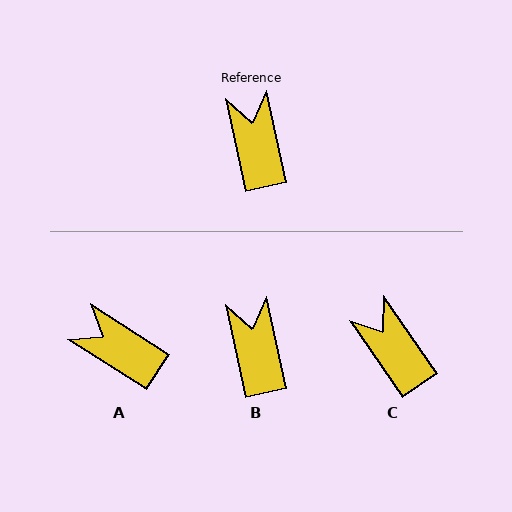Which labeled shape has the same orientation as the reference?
B.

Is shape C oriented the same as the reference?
No, it is off by about 23 degrees.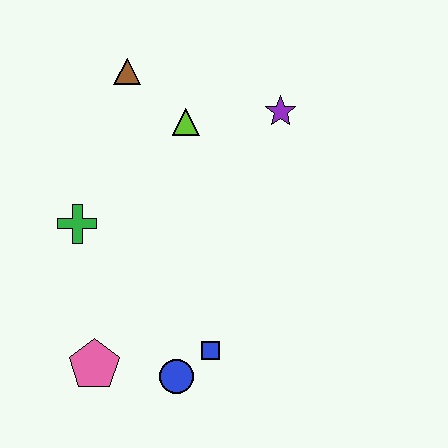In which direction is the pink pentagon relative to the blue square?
The pink pentagon is to the left of the blue square.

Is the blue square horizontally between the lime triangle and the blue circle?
No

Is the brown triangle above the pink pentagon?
Yes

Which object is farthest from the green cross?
The purple star is farthest from the green cross.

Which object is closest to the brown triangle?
The lime triangle is closest to the brown triangle.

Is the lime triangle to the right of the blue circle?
Yes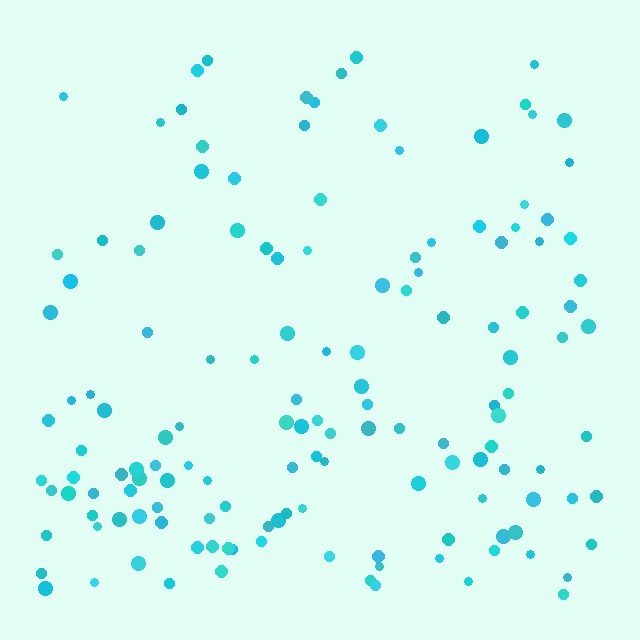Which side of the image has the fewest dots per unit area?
The top.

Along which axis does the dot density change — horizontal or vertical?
Vertical.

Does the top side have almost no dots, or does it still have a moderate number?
Still a moderate number, just noticeably fewer than the bottom.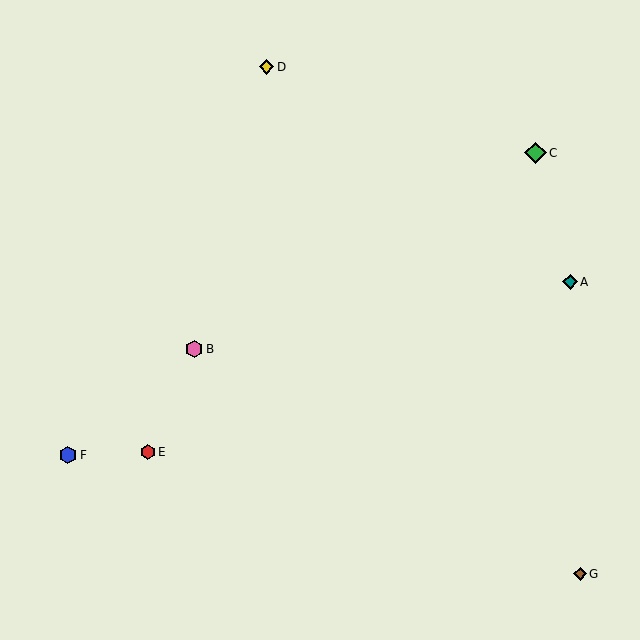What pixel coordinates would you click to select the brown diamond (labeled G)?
Click at (580, 574) to select the brown diamond G.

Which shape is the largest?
The green diamond (labeled C) is the largest.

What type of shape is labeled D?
Shape D is a yellow diamond.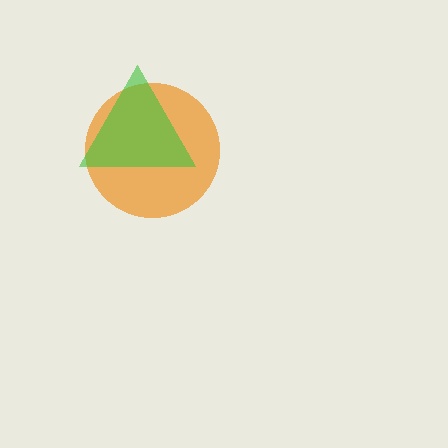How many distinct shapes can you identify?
There are 2 distinct shapes: an orange circle, a green triangle.